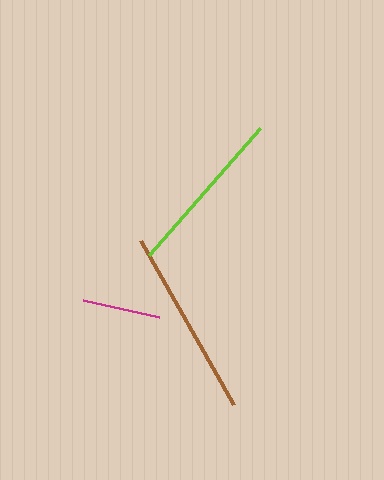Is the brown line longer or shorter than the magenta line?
The brown line is longer than the magenta line.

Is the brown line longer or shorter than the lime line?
The brown line is longer than the lime line.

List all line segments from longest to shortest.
From longest to shortest: brown, lime, magenta.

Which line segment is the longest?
The brown line is the longest at approximately 188 pixels.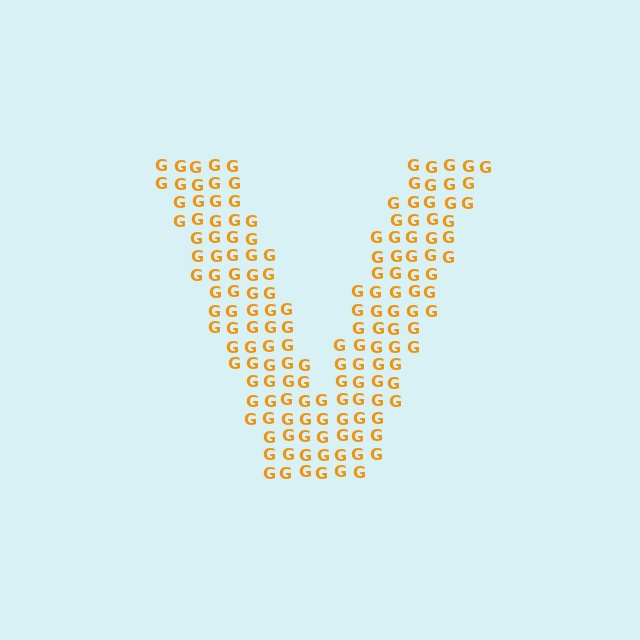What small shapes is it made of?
It is made of small letter G's.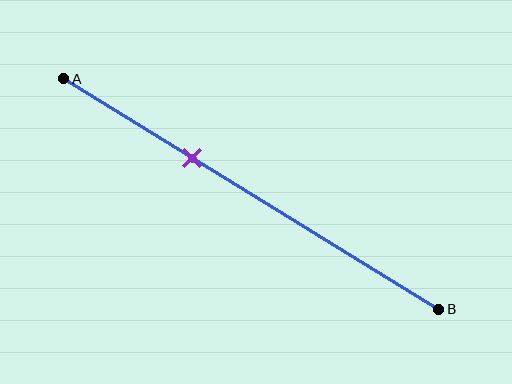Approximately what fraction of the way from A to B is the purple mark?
The purple mark is approximately 35% of the way from A to B.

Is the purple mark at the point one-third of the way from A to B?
Yes, the mark is approximately at the one-third point.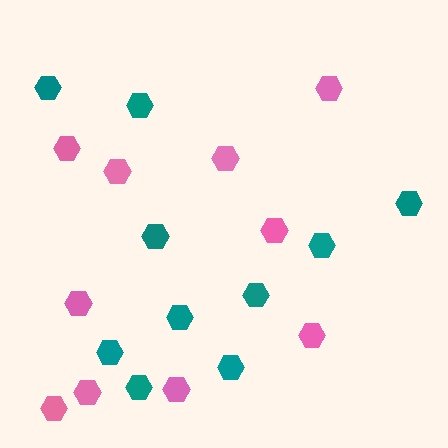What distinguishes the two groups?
There are 2 groups: one group of teal hexagons (10) and one group of pink hexagons (10).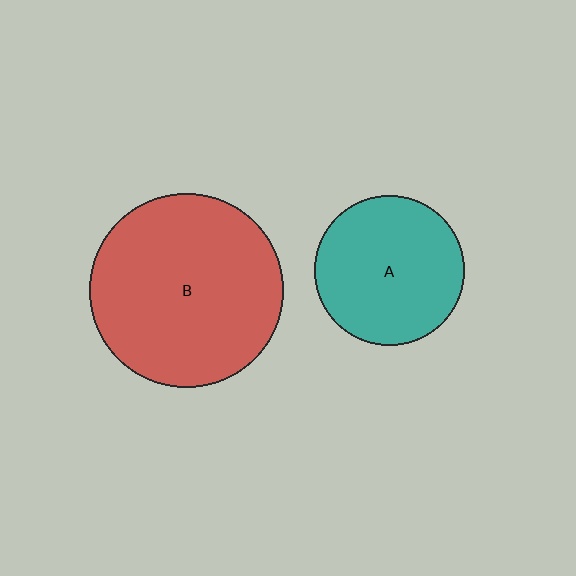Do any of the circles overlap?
No, none of the circles overlap.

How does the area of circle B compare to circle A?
Approximately 1.7 times.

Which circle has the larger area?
Circle B (red).